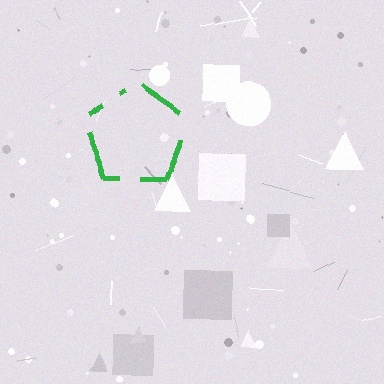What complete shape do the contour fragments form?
The contour fragments form a pentagon.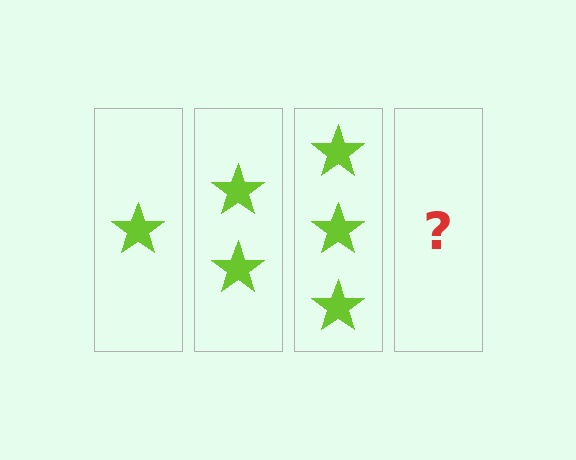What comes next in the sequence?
The next element should be 4 stars.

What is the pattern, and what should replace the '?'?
The pattern is that each step adds one more star. The '?' should be 4 stars.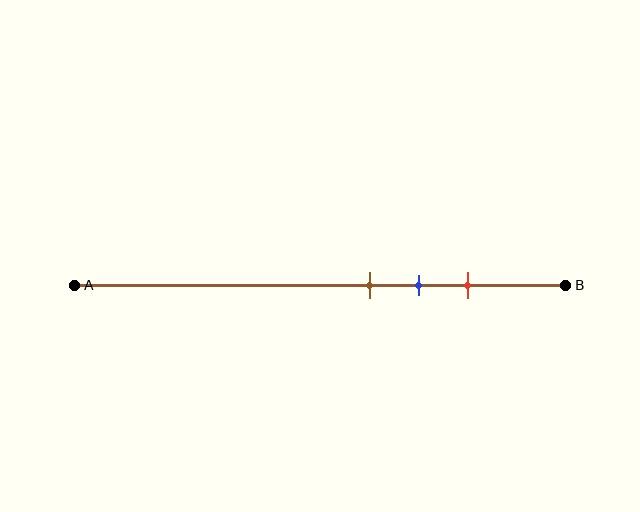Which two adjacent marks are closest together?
The brown and blue marks are the closest adjacent pair.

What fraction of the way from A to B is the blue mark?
The blue mark is approximately 70% (0.7) of the way from A to B.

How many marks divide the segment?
There are 3 marks dividing the segment.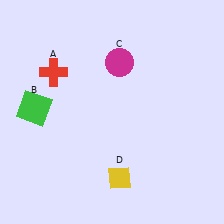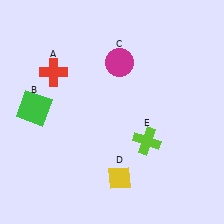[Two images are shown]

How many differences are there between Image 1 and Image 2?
There is 1 difference between the two images.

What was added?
A lime cross (E) was added in Image 2.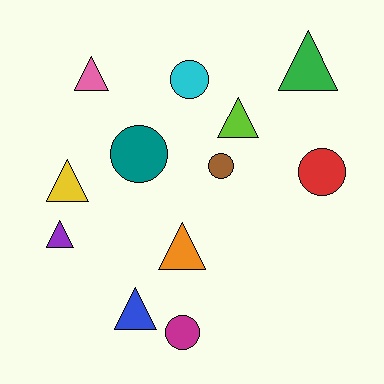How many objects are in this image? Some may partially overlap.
There are 12 objects.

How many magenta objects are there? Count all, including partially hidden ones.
There is 1 magenta object.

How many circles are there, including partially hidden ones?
There are 5 circles.